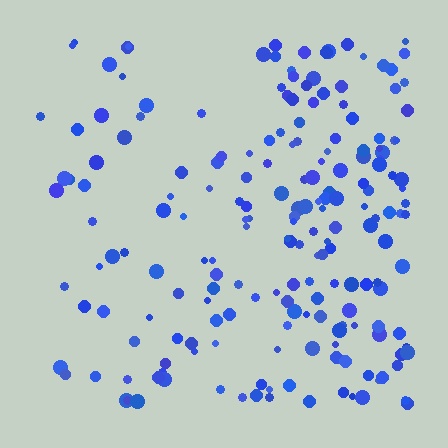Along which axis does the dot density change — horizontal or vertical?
Horizontal.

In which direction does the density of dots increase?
From left to right, with the right side densest.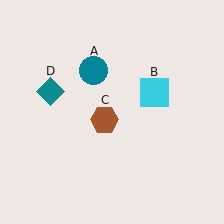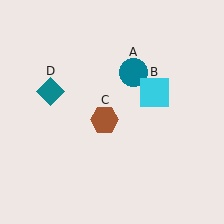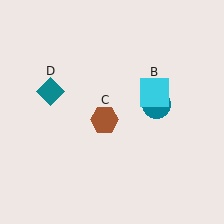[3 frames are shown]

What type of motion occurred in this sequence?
The teal circle (object A) rotated clockwise around the center of the scene.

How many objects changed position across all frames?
1 object changed position: teal circle (object A).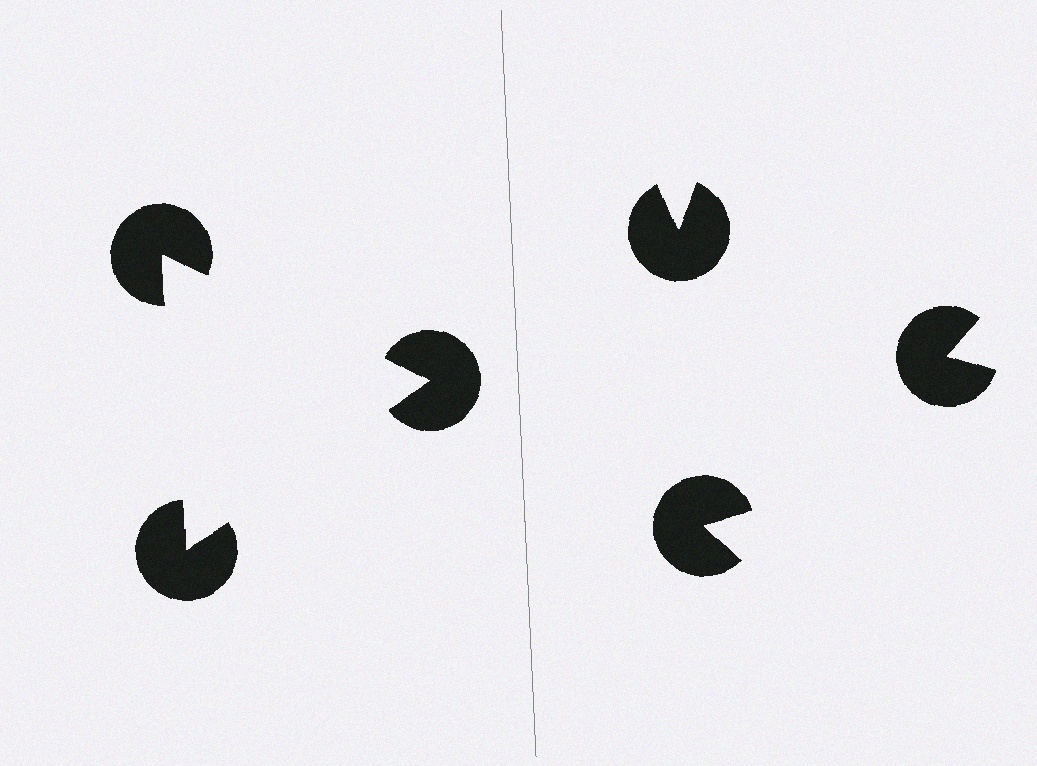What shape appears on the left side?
An illusory triangle.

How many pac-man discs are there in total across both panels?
6 — 3 on each side.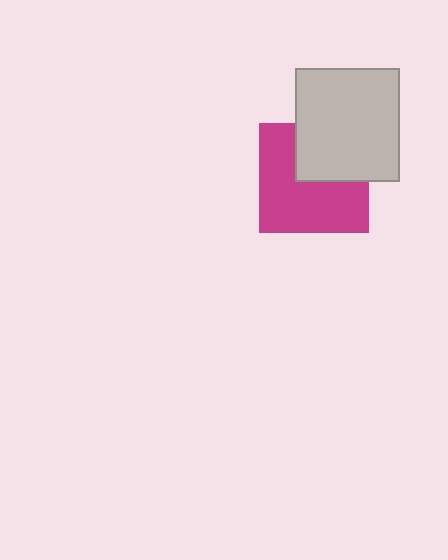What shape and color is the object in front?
The object in front is a light gray rectangle.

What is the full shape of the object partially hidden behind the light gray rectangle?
The partially hidden object is a magenta square.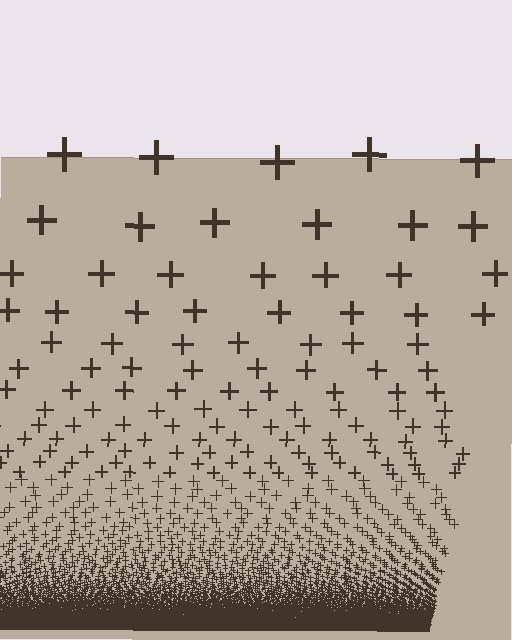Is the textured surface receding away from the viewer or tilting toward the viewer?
The surface appears to tilt toward the viewer. Texture elements get larger and sparser toward the top.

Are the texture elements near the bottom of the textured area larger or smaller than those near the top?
Smaller. The gradient is inverted — elements near the bottom are smaller and denser.